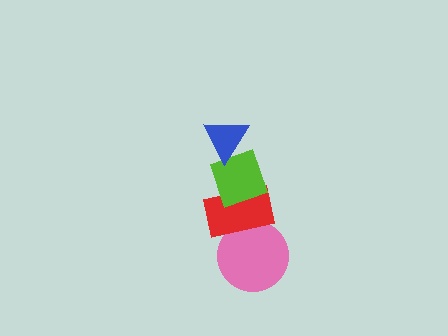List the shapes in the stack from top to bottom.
From top to bottom: the blue triangle, the lime diamond, the red rectangle, the pink circle.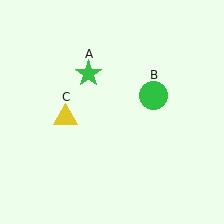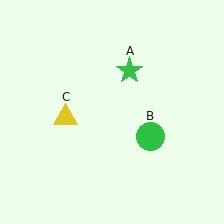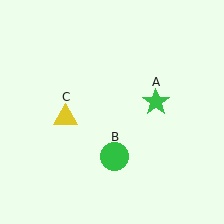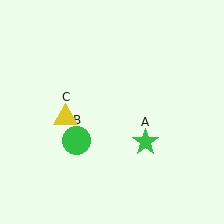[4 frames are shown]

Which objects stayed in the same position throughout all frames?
Yellow triangle (object C) remained stationary.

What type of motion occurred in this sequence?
The green star (object A), green circle (object B) rotated clockwise around the center of the scene.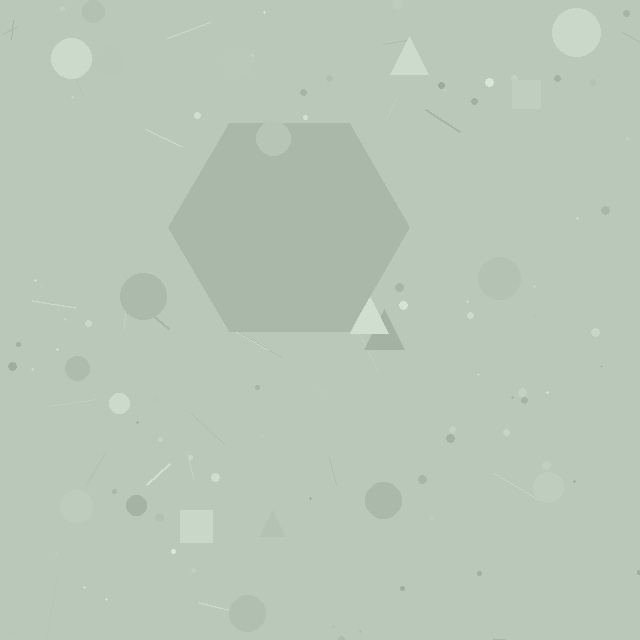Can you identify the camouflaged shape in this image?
The camouflaged shape is a hexagon.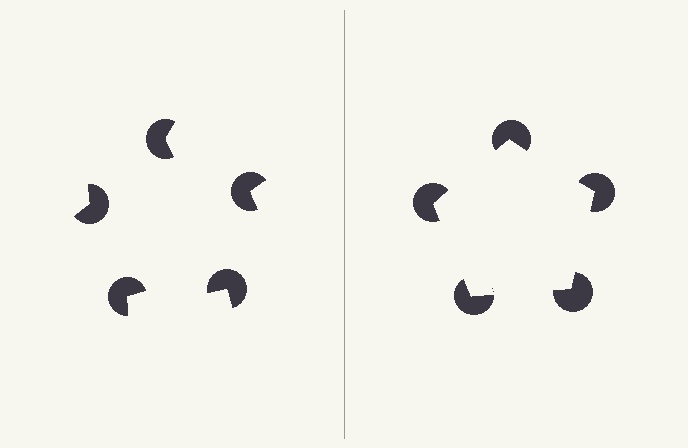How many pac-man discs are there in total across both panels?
10 — 5 on each side.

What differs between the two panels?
The pac-man discs are positioned identically on both sides; only the wedge orientations differ. On the right they align to a pentagon; on the left they are misaligned.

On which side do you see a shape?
An illusory pentagon appears on the right side. On the left side the wedge cuts are rotated, so no coherent shape forms.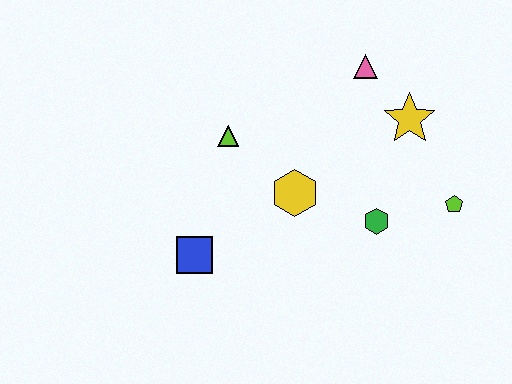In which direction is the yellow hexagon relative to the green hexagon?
The yellow hexagon is to the left of the green hexagon.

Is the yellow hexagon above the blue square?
Yes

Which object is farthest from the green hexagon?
The blue square is farthest from the green hexagon.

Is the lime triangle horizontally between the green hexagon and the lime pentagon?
No